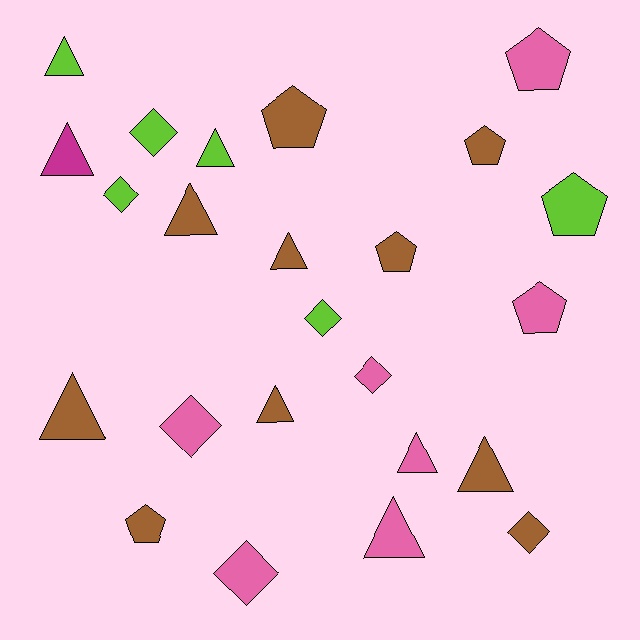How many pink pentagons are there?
There are 2 pink pentagons.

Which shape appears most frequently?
Triangle, with 10 objects.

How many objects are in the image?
There are 24 objects.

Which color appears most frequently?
Brown, with 10 objects.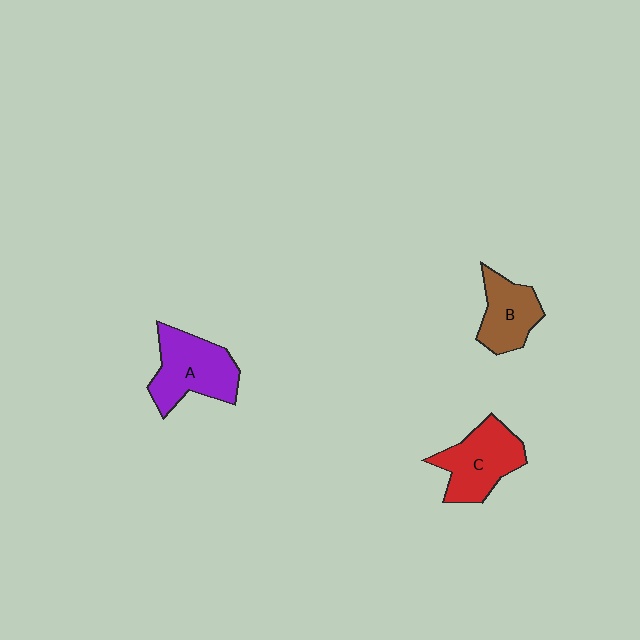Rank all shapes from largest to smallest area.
From largest to smallest: A (purple), C (red), B (brown).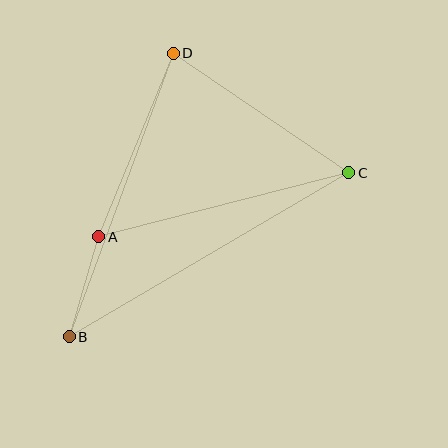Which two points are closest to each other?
Points A and B are closest to each other.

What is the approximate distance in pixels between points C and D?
The distance between C and D is approximately 212 pixels.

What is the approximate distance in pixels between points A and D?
The distance between A and D is approximately 198 pixels.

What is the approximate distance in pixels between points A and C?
The distance between A and C is approximately 258 pixels.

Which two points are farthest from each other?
Points B and C are farthest from each other.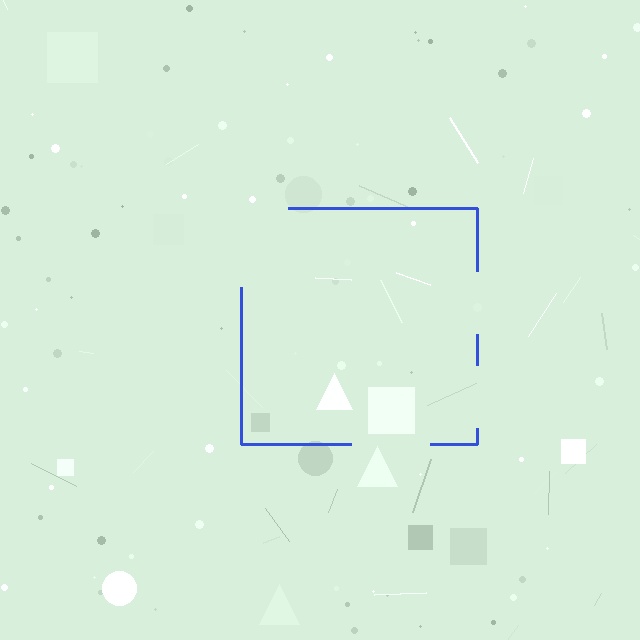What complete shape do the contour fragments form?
The contour fragments form a square.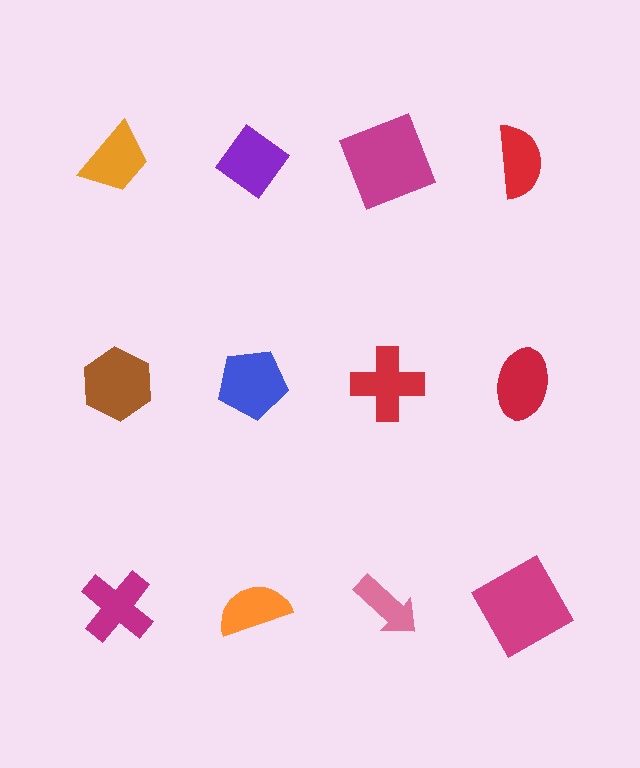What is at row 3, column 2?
An orange semicircle.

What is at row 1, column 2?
A purple diamond.